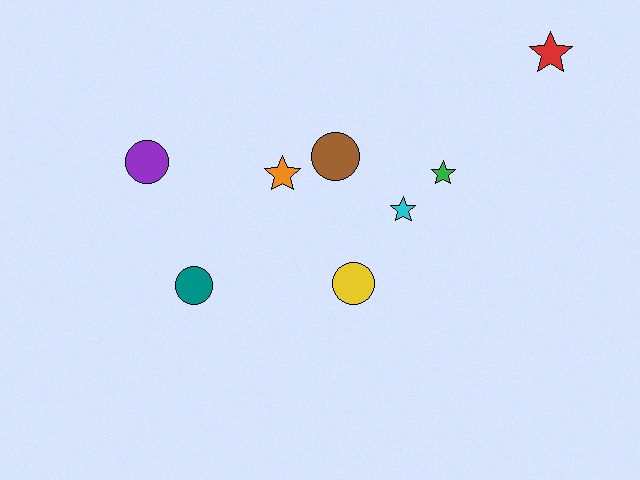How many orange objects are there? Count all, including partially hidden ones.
There is 1 orange object.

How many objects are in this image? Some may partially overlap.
There are 8 objects.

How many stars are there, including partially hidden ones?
There are 4 stars.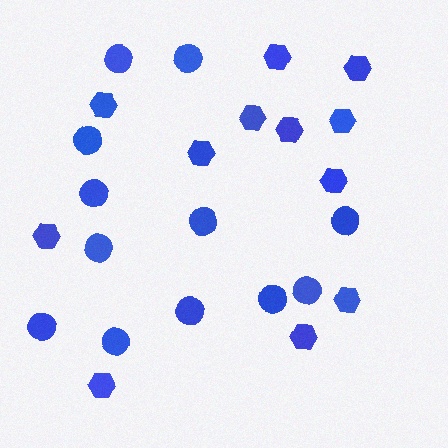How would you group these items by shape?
There are 2 groups: one group of hexagons (12) and one group of circles (12).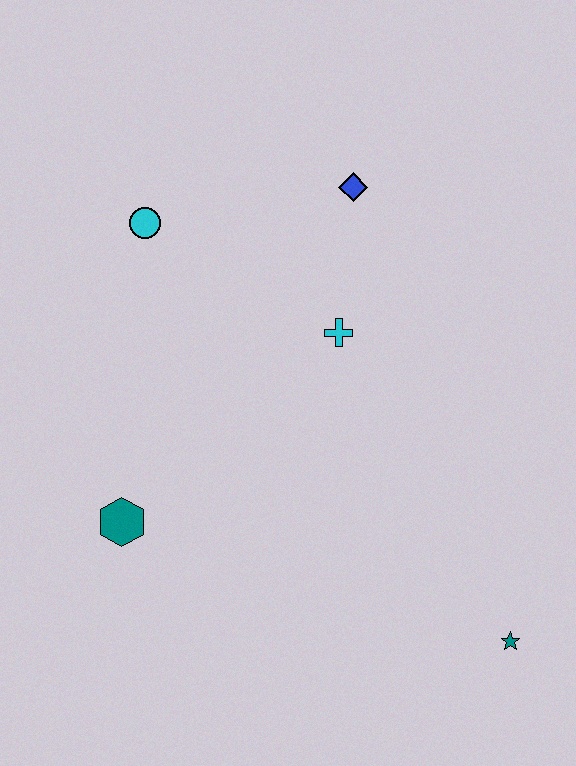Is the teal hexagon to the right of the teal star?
No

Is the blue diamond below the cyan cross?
No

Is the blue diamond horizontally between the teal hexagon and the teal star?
Yes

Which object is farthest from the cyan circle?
The teal star is farthest from the cyan circle.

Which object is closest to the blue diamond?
The cyan cross is closest to the blue diamond.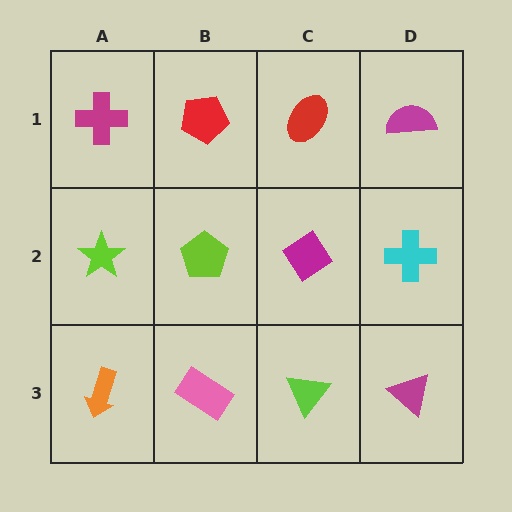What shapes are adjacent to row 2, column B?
A red pentagon (row 1, column B), a pink rectangle (row 3, column B), a lime star (row 2, column A), a magenta diamond (row 2, column C).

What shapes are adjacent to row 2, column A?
A magenta cross (row 1, column A), an orange arrow (row 3, column A), a lime pentagon (row 2, column B).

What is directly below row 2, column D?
A magenta triangle.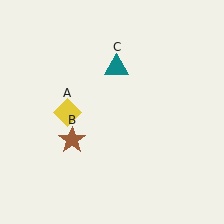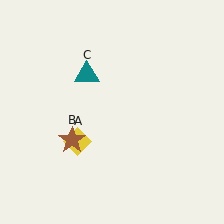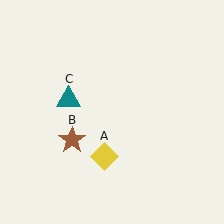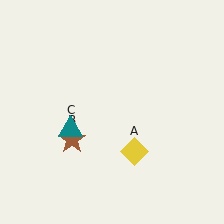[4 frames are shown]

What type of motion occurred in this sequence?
The yellow diamond (object A), teal triangle (object C) rotated counterclockwise around the center of the scene.